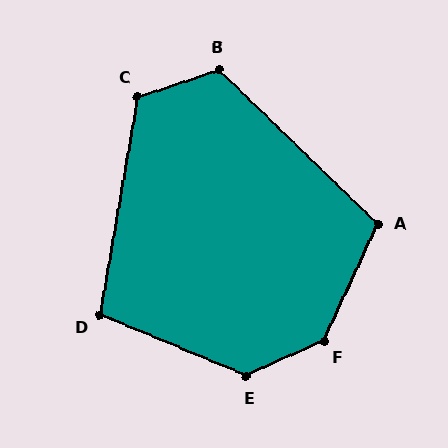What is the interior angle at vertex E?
Approximately 133 degrees (obtuse).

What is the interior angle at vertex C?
Approximately 118 degrees (obtuse).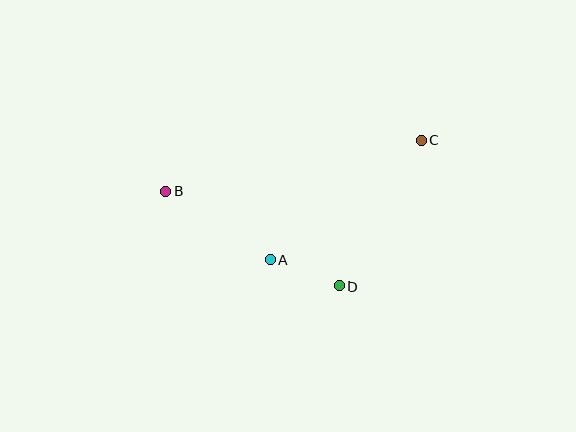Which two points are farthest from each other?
Points B and C are farthest from each other.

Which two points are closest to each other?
Points A and D are closest to each other.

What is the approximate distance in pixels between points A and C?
The distance between A and C is approximately 193 pixels.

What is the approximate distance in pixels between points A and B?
The distance between A and B is approximately 124 pixels.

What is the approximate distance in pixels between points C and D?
The distance between C and D is approximately 167 pixels.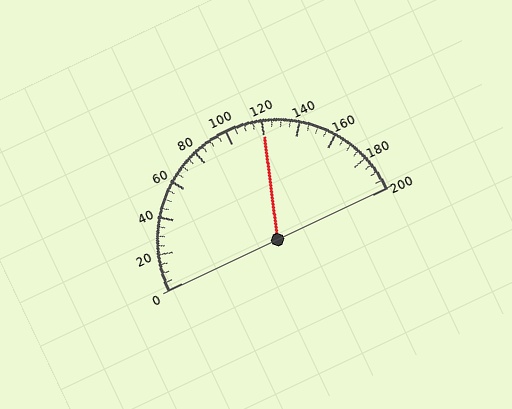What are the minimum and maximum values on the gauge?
The gauge ranges from 0 to 200.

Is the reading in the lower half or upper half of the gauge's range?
The reading is in the upper half of the range (0 to 200).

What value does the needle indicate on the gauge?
The needle indicates approximately 120.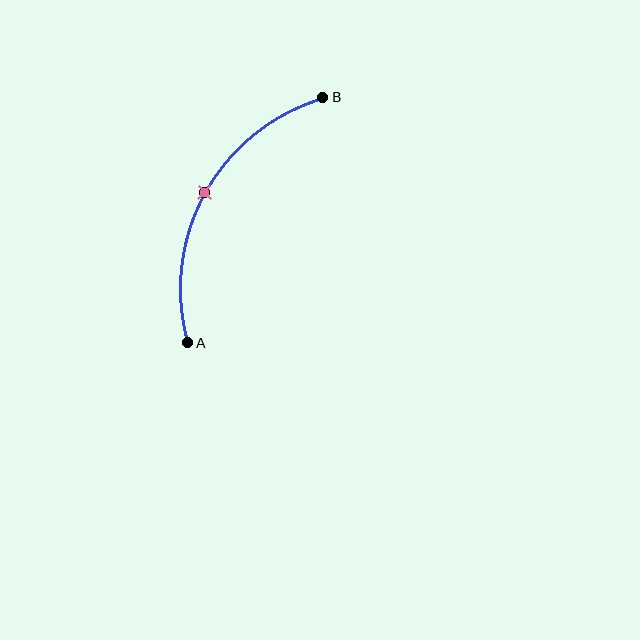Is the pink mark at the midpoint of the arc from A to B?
Yes. The pink mark lies on the arc at equal arc-length from both A and B — it is the arc midpoint.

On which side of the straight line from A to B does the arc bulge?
The arc bulges to the left of the straight line connecting A and B.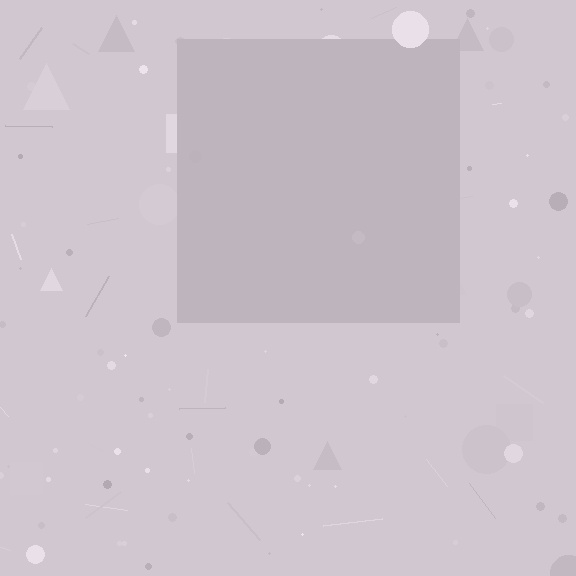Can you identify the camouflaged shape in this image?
The camouflaged shape is a square.